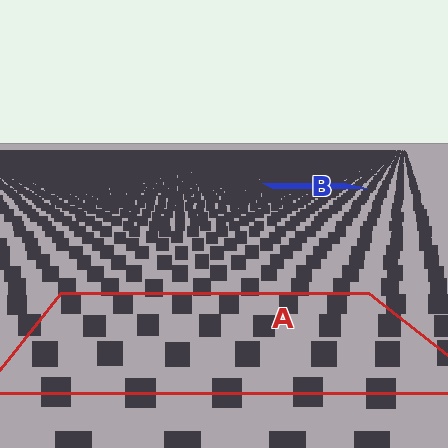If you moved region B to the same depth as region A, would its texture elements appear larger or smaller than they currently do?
They would appear larger. At a closer depth, the same texture elements are projected at a bigger on-screen size.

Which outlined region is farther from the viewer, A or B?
Region B is farther from the viewer — the texture elements inside it appear smaller and more densely packed.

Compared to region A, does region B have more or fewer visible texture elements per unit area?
Region B has more texture elements per unit area — they are packed more densely because it is farther away.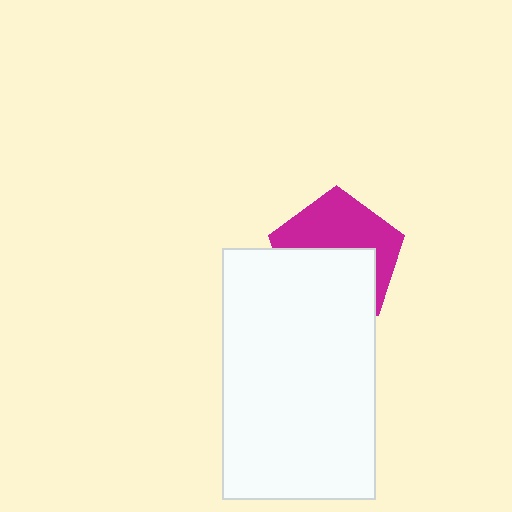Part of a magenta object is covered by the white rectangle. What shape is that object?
It is a pentagon.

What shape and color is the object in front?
The object in front is a white rectangle.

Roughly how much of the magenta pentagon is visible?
About half of it is visible (roughly 49%).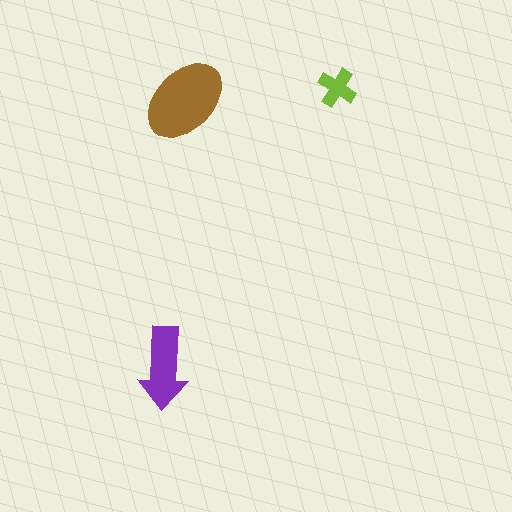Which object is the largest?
The brown ellipse.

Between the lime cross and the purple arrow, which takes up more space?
The purple arrow.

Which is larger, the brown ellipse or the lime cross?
The brown ellipse.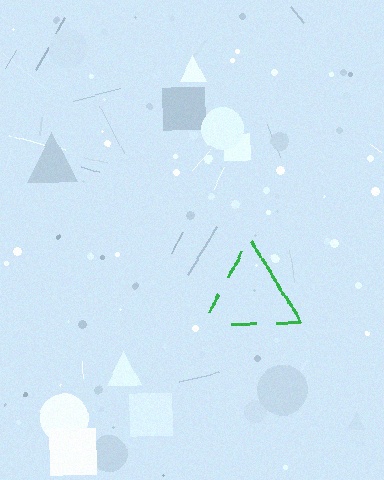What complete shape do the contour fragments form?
The contour fragments form a triangle.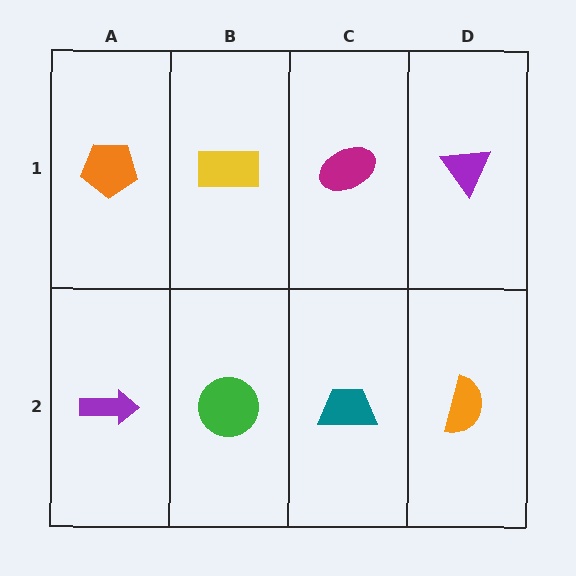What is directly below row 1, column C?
A teal trapezoid.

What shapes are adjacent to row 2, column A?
An orange pentagon (row 1, column A), a green circle (row 2, column B).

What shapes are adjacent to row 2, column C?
A magenta ellipse (row 1, column C), a green circle (row 2, column B), an orange semicircle (row 2, column D).